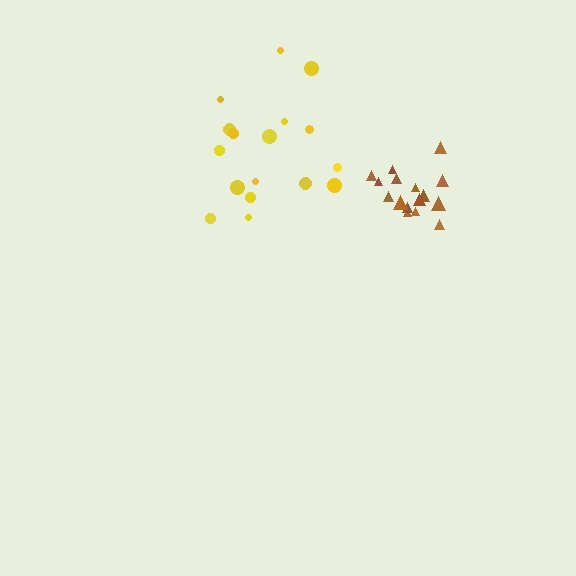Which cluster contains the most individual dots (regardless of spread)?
Yellow (17).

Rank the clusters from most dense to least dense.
brown, yellow.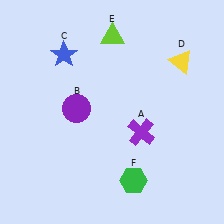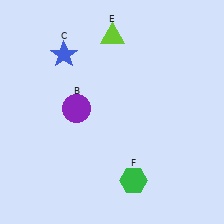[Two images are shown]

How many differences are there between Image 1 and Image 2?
There are 2 differences between the two images.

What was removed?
The yellow triangle (D), the purple cross (A) were removed in Image 2.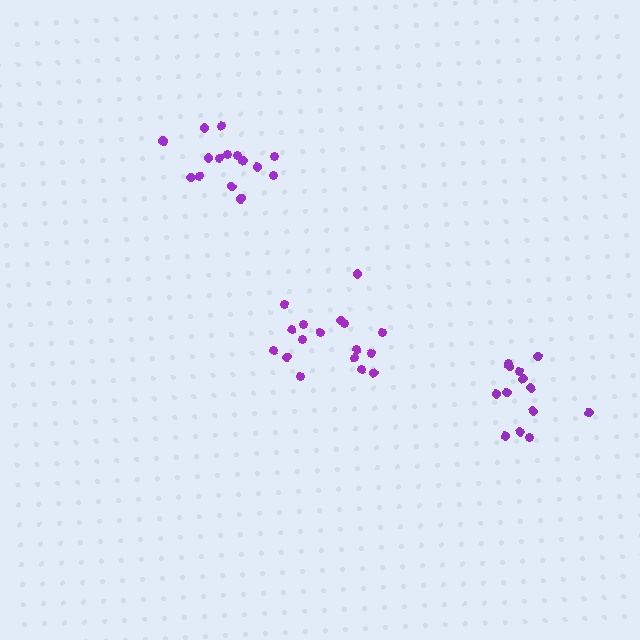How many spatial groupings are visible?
There are 3 spatial groupings.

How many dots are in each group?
Group 1: 17 dots, Group 2: 15 dots, Group 3: 13 dots (45 total).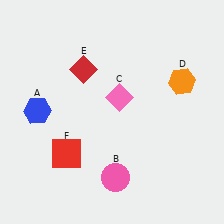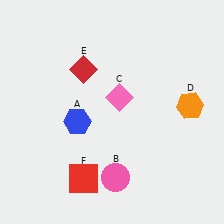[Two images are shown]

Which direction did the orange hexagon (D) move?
The orange hexagon (D) moved down.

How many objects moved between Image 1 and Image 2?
3 objects moved between the two images.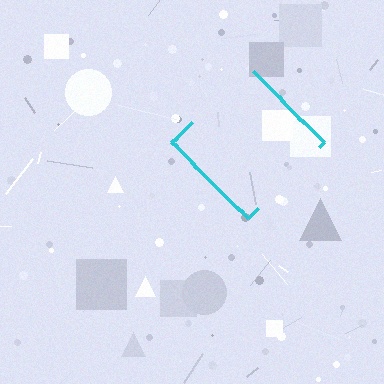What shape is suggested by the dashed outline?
The dashed outline suggests a diamond.